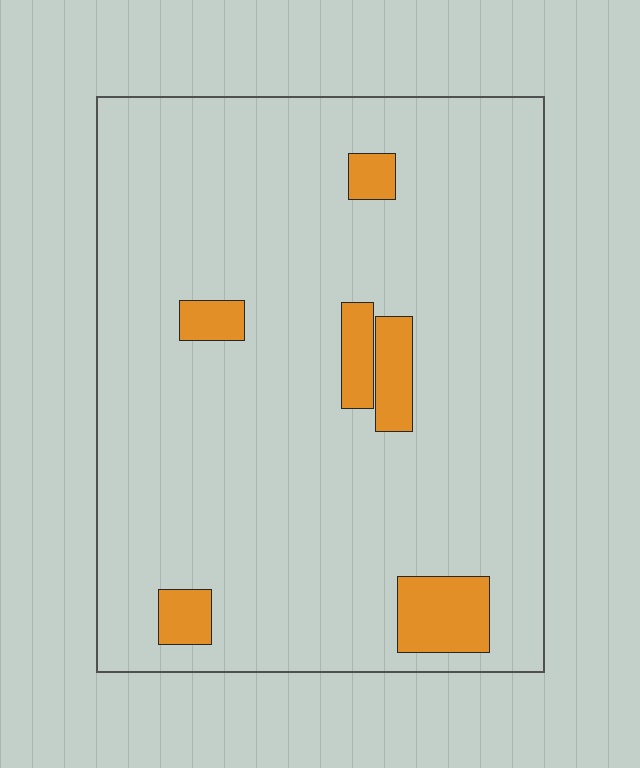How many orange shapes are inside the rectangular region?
6.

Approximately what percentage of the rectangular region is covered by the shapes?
Approximately 10%.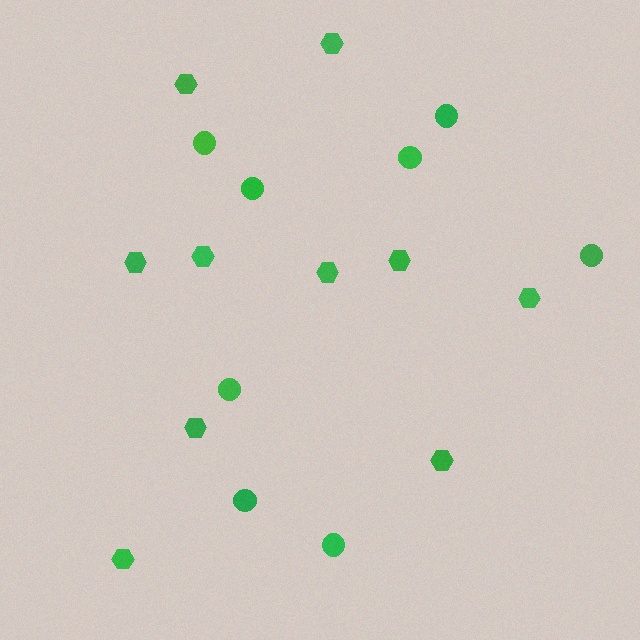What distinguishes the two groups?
There are 2 groups: one group of circles (8) and one group of hexagons (10).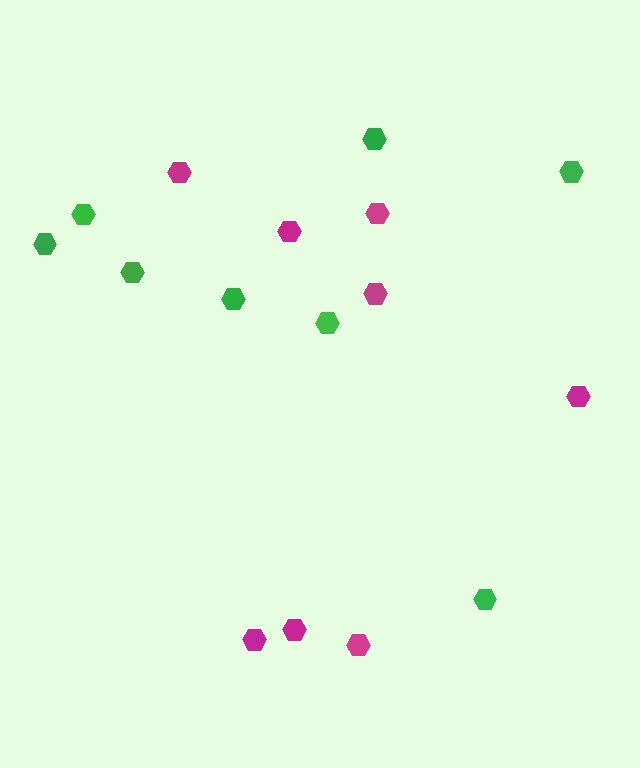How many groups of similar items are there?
There are 2 groups: one group of magenta hexagons (8) and one group of green hexagons (8).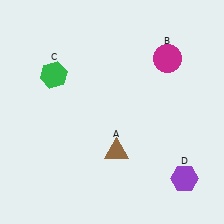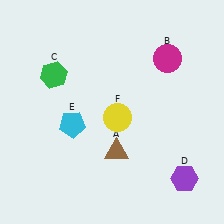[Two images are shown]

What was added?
A cyan pentagon (E), a yellow circle (F) were added in Image 2.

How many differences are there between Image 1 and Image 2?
There are 2 differences between the two images.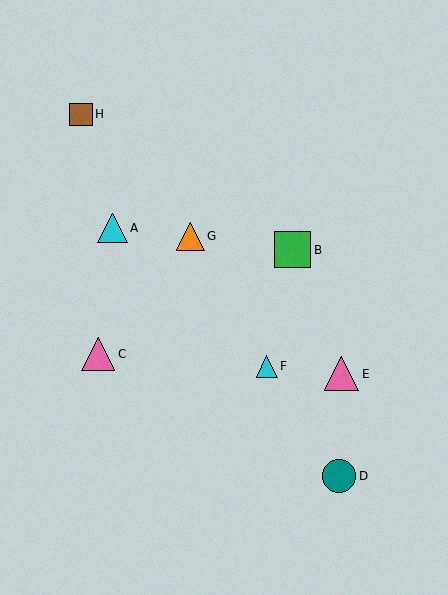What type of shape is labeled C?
Shape C is a pink triangle.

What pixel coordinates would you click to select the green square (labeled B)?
Click at (293, 250) to select the green square B.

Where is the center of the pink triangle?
The center of the pink triangle is at (98, 354).